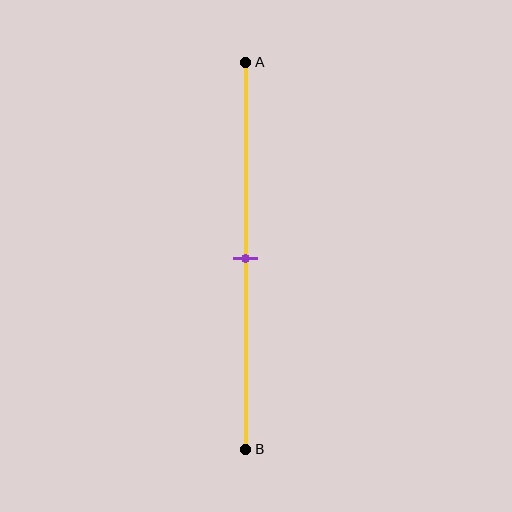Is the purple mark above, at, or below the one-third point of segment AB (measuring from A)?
The purple mark is below the one-third point of segment AB.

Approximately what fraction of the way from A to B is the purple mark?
The purple mark is approximately 50% of the way from A to B.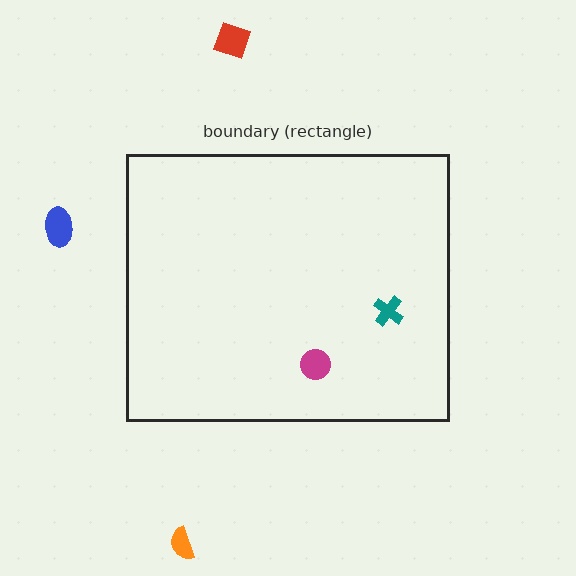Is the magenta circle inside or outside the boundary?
Inside.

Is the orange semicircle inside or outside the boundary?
Outside.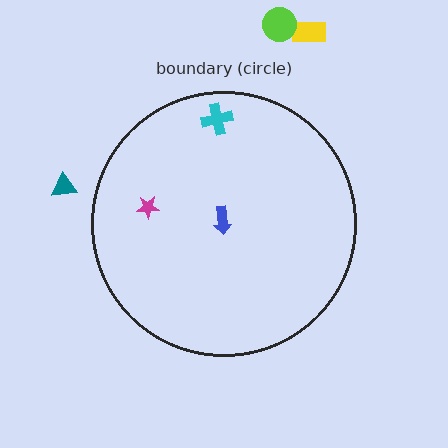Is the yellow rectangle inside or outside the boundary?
Outside.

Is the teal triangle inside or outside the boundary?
Outside.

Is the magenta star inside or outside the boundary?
Inside.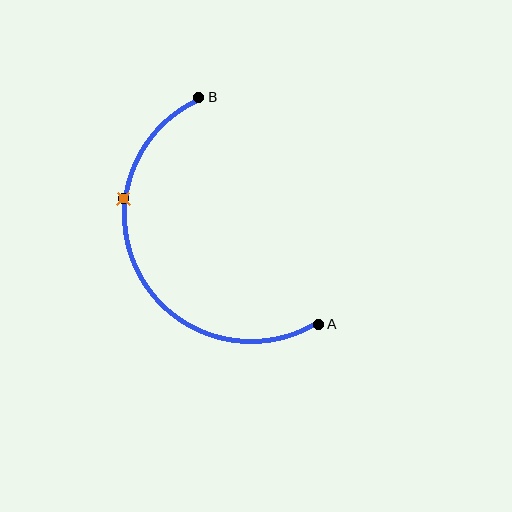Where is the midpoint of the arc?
The arc midpoint is the point on the curve farthest from the straight line joining A and B. It sits to the left of that line.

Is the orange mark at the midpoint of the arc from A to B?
No. The orange mark lies on the arc but is closer to endpoint B. The arc midpoint would be at the point on the curve equidistant along the arc from both A and B.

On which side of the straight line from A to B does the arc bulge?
The arc bulges to the left of the straight line connecting A and B.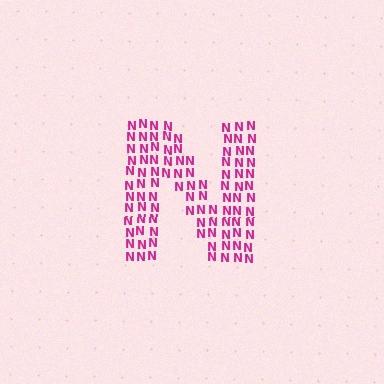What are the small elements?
The small elements are letter N's.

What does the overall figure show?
The overall figure shows the letter N.